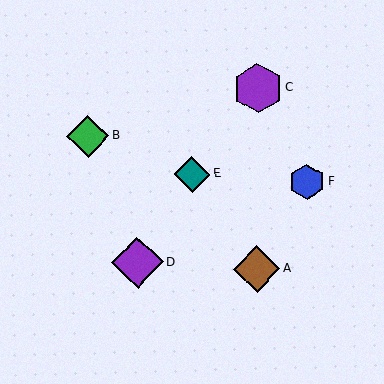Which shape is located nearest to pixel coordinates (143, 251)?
The purple diamond (labeled D) at (137, 263) is nearest to that location.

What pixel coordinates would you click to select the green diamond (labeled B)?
Click at (88, 136) to select the green diamond B.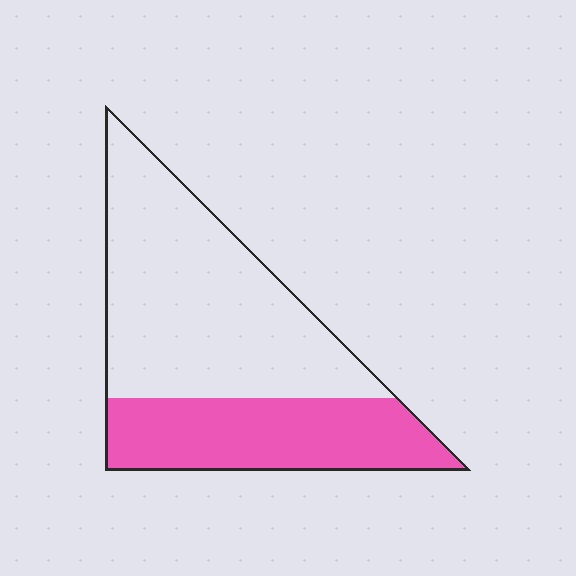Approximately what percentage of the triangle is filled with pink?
Approximately 35%.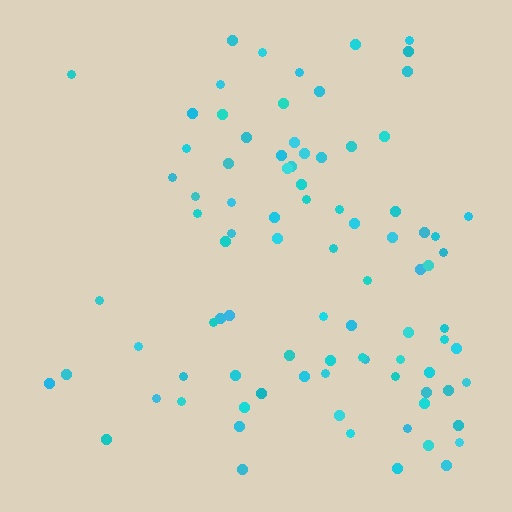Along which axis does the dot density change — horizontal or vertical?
Horizontal.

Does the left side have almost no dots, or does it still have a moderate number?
Still a moderate number, just noticeably fewer than the right.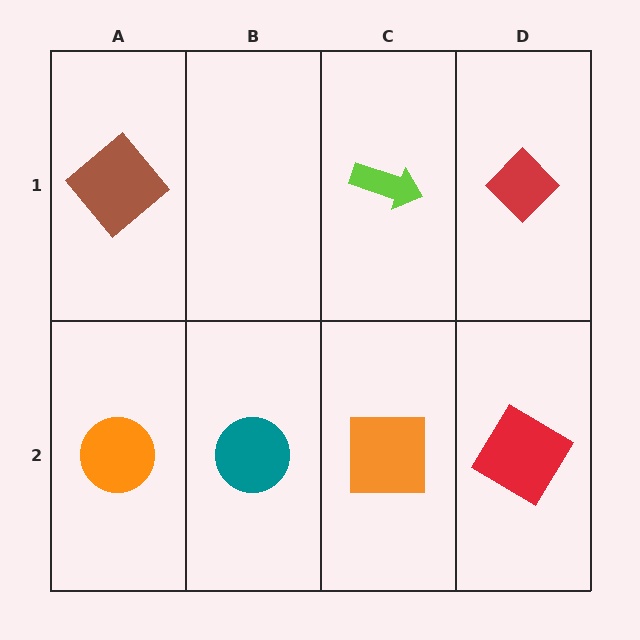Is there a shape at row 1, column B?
No, that cell is empty.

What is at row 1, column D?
A red diamond.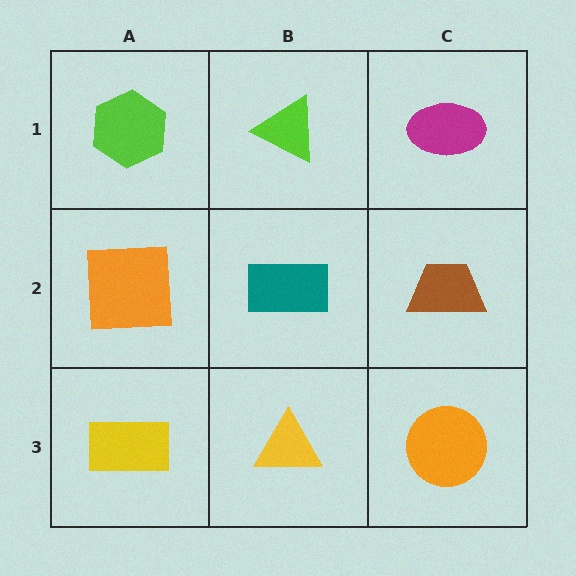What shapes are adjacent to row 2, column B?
A lime triangle (row 1, column B), a yellow triangle (row 3, column B), an orange square (row 2, column A), a brown trapezoid (row 2, column C).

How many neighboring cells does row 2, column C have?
3.